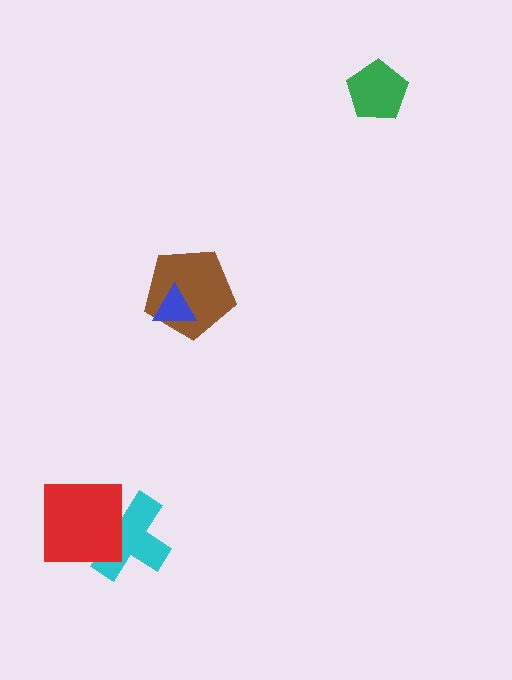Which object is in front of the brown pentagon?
The blue triangle is in front of the brown pentagon.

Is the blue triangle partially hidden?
No, no other shape covers it.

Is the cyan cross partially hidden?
Yes, it is partially covered by another shape.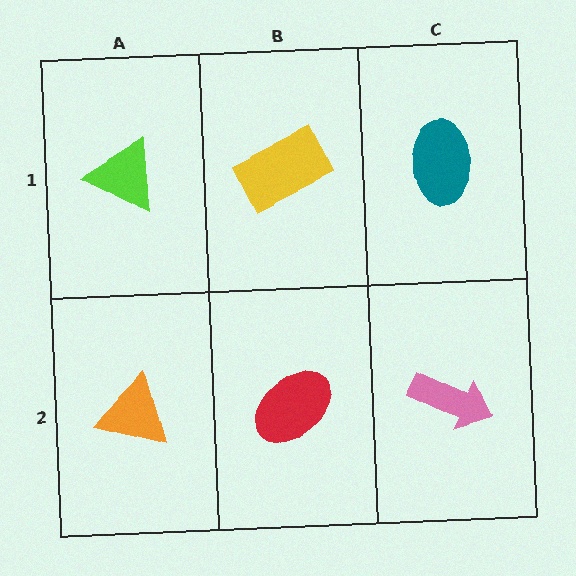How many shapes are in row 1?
3 shapes.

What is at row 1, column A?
A lime triangle.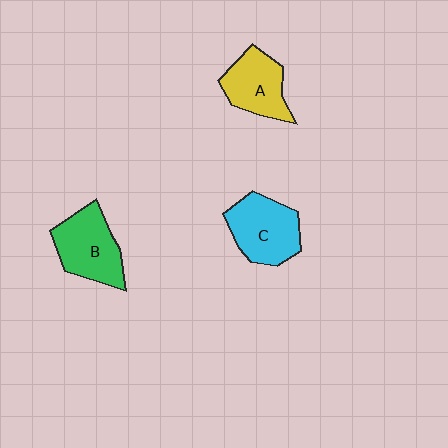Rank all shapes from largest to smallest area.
From largest to smallest: C (cyan), B (green), A (yellow).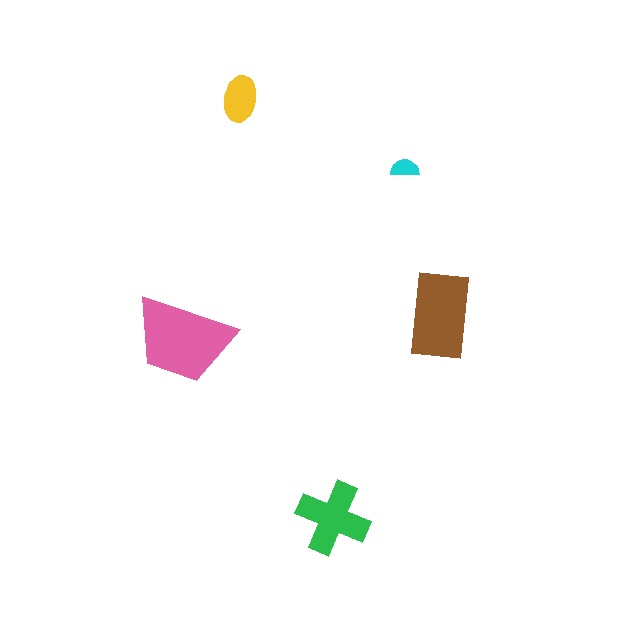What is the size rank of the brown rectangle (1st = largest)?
2nd.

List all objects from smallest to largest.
The cyan semicircle, the yellow ellipse, the green cross, the brown rectangle, the pink trapezoid.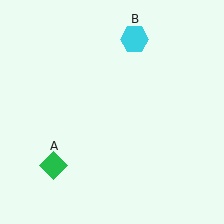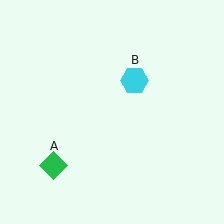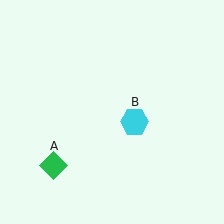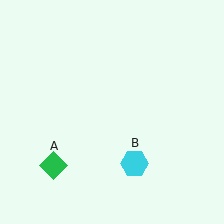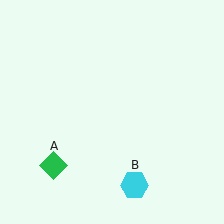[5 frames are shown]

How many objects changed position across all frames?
1 object changed position: cyan hexagon (object B).